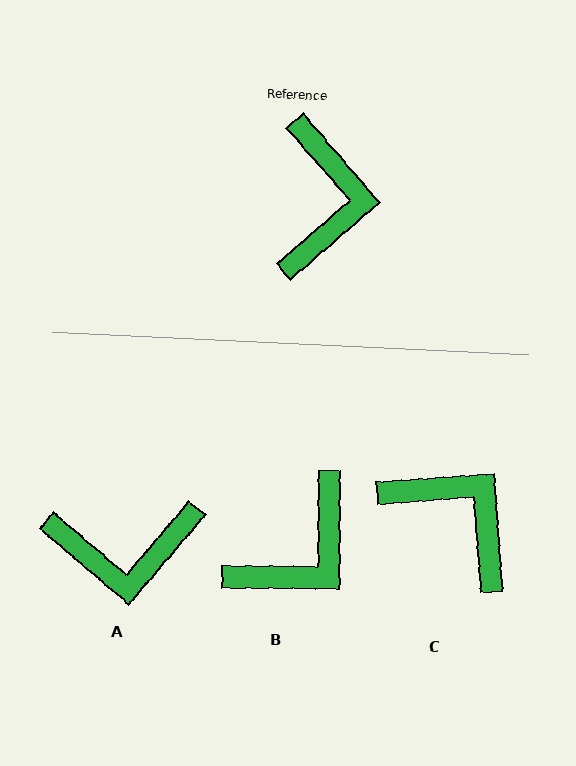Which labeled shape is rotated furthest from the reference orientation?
A, about 81 degrees away.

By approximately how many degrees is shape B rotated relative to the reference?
Approximately 41 degrees clockwise.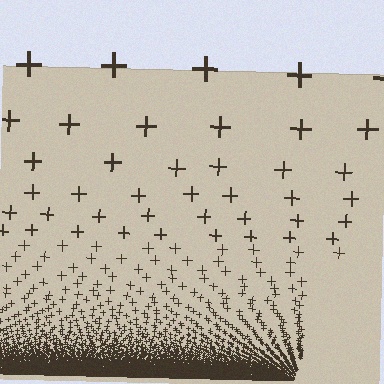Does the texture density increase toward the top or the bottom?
Density increases toward the bottom.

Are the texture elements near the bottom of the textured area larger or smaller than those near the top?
Smaller. The gradient is inverted — elements near the bottom are smaller and denser.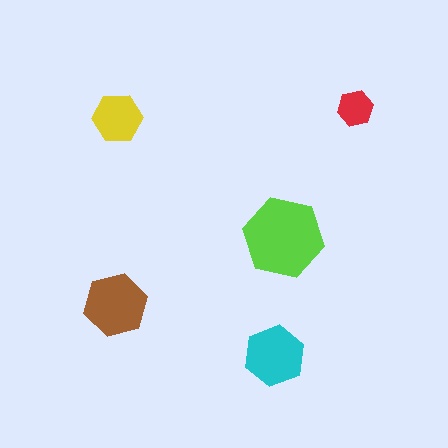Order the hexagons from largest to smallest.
the lime one, the brown one, the cyan one, the yellow one, the red one.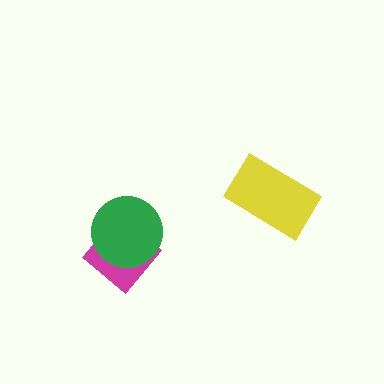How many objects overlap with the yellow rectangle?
0 objects overlap with the yellow rectangle.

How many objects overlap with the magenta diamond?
1 object overlaps with the magenta diamond.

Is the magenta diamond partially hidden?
Yes, it is partially covered by another shape.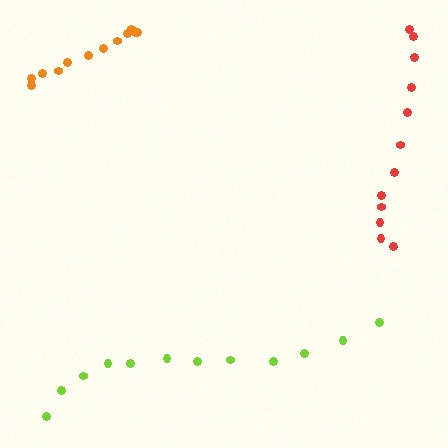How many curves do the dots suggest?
There are 3 distinct paths.